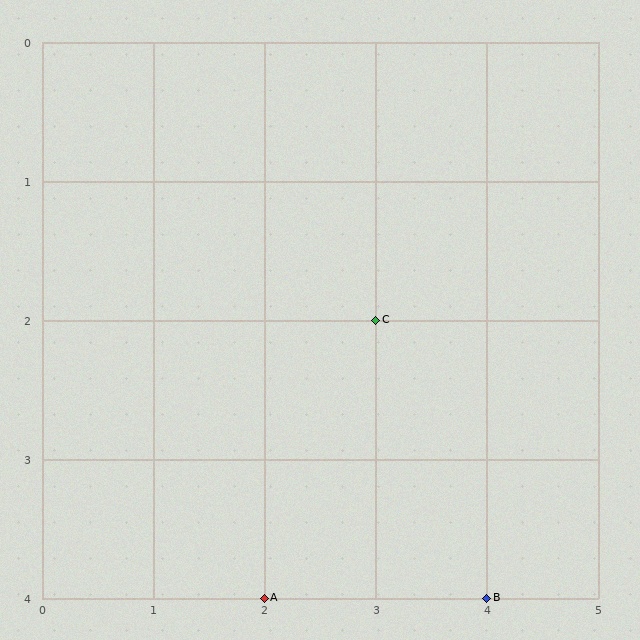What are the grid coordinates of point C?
Point C is at grid coordinates (3, 2).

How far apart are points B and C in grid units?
Points B and C are 1 column and 2 rows apart (about 2.2 grid units diagonally).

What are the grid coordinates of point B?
Point B is at grid coordinates (4, 4).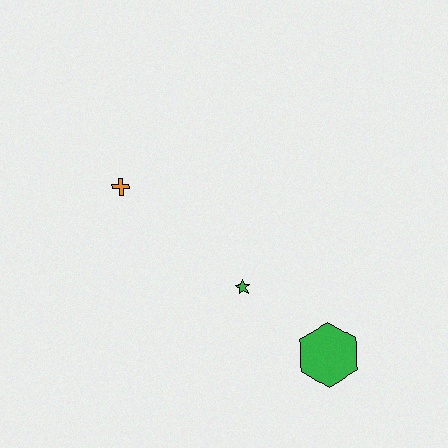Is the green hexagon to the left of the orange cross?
No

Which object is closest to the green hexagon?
The green star is closest to the green hexagon.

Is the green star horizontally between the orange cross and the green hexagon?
Yes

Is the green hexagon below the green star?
Yes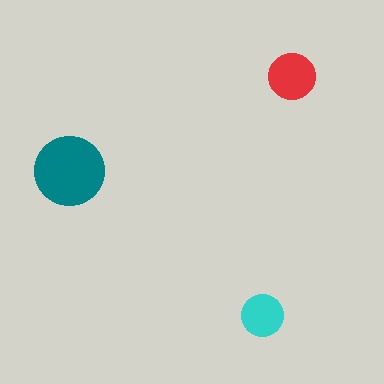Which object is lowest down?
The cyan circle is bottommost.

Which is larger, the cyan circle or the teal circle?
The teal one.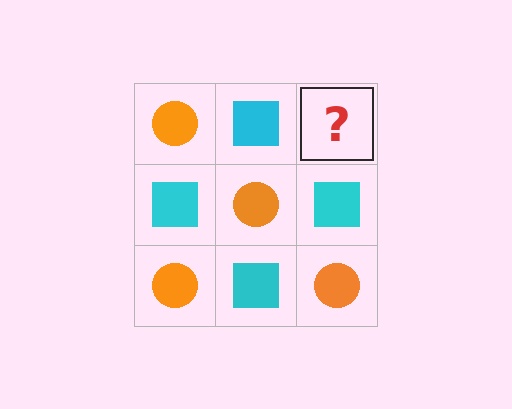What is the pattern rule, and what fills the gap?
The rule is that it alternates orange circle and cyan square in a checkerboard pattern. The gap should be filled with an orange circle.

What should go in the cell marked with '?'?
The missing cell should contain an orange circle.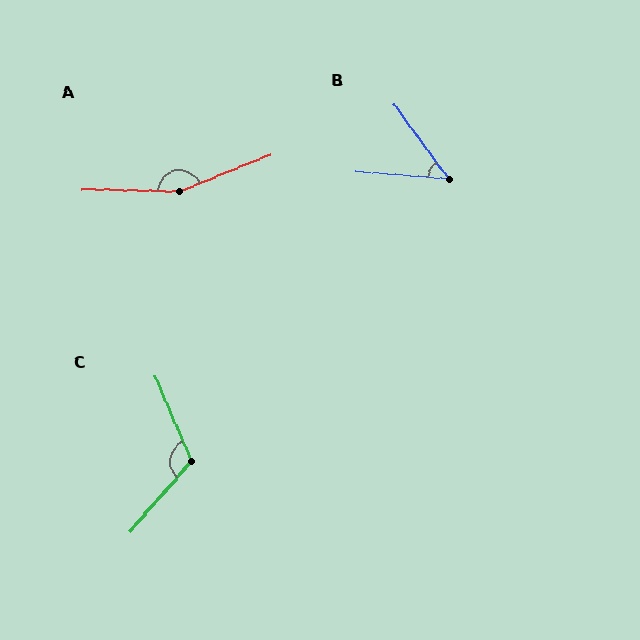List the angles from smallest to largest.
B (49°), C (116°), A (157°).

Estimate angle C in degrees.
Approximately 116 degrees.